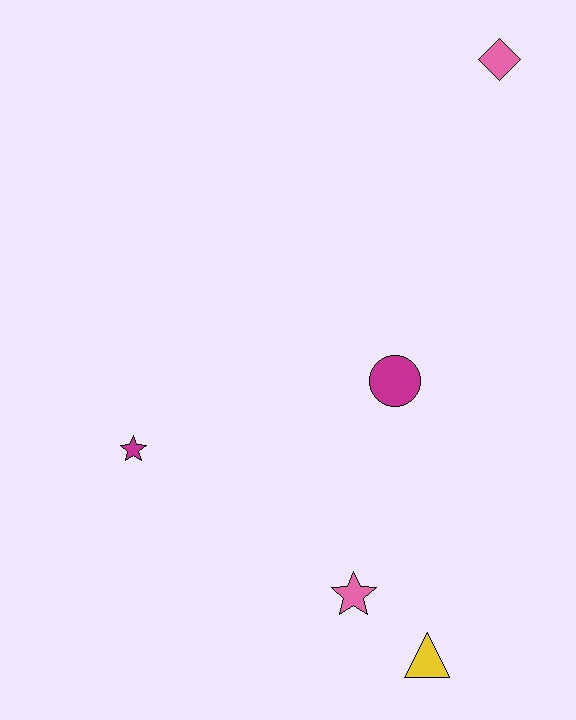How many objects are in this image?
There are 5 objects.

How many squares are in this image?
There are no squares.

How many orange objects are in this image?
There are no orange objects.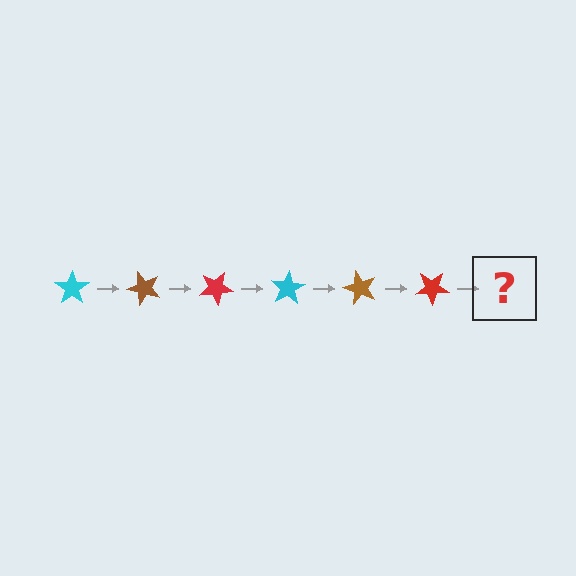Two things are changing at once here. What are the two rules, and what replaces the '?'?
The two rules are that it rotates 50 degrees each step and the color cycles through cyan, brown, and red. The '?' should be a cyan star, rotated 300 degrees from the start.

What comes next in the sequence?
The next element should be a cyan star, rotated 300 degrees from the start.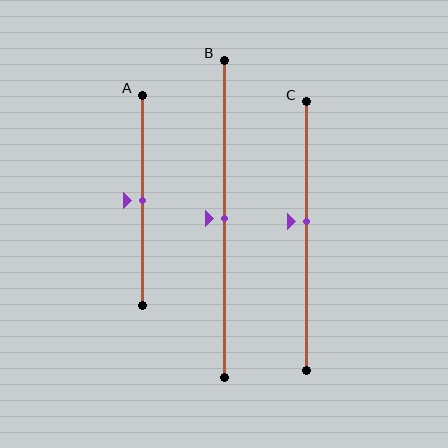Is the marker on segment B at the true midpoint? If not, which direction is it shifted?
Yes, the marker on segment B is at the true midpoint.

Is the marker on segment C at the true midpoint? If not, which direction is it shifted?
No, the marker on segment C is shifted upward by about 5% of the segment length.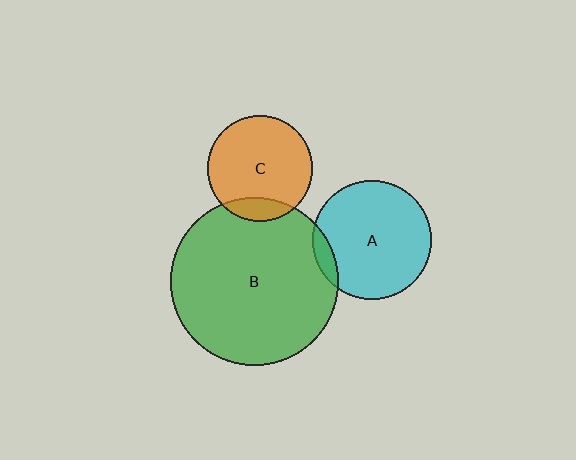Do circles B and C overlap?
Yes.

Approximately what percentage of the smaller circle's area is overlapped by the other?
Approximately 15%.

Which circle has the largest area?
Circle B (green).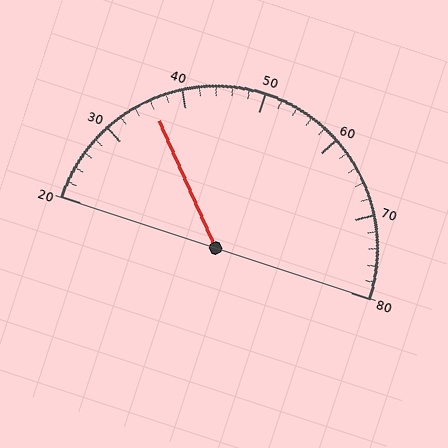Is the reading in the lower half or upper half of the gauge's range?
The reading is in the lower half of the range (20 to 80).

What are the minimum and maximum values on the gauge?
The gauge ranges from 20 to 80.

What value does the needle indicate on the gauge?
The needle indicates approximately 36.